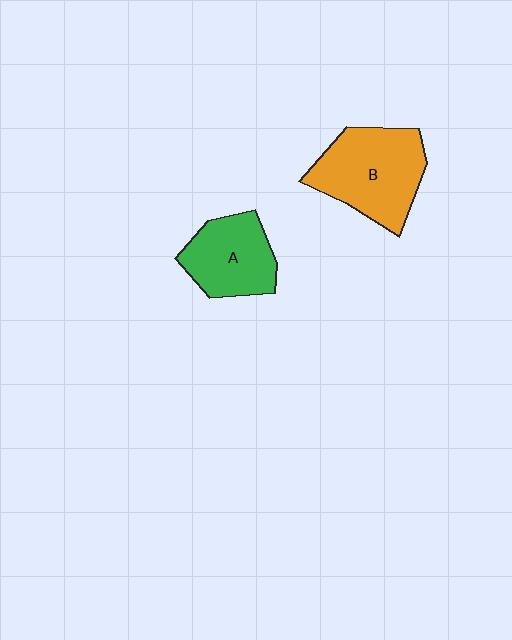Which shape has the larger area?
Shape B (orange).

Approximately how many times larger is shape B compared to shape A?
Approximately 1.4 times.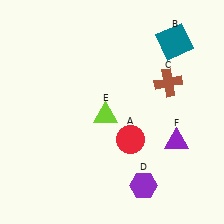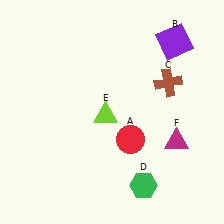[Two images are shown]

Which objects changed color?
B changed from teal to purple. D changed from purple to green. F changed from purple to magenta.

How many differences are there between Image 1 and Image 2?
There are 3 differences between the two images.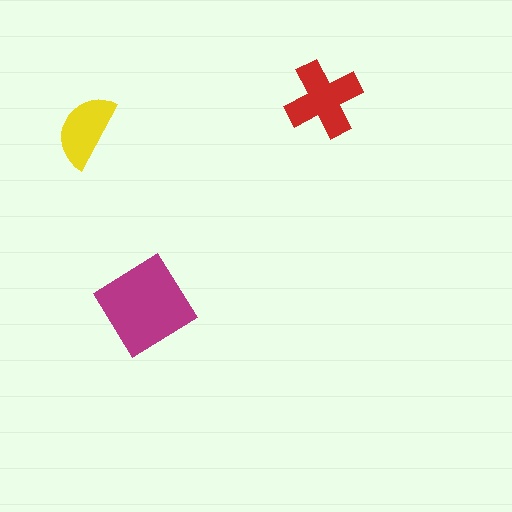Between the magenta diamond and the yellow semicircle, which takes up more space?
The magenta diamond.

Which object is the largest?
The magenta diamond.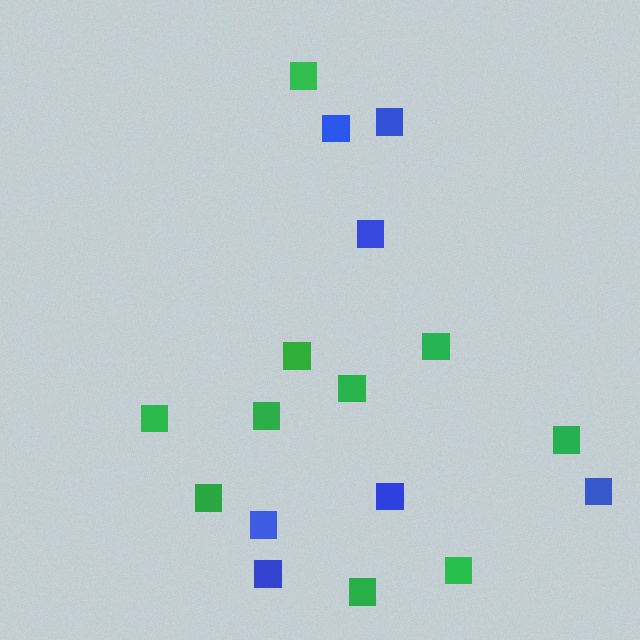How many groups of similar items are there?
There are 2 groups: one group of blue squares (7) and one group of green squares (10).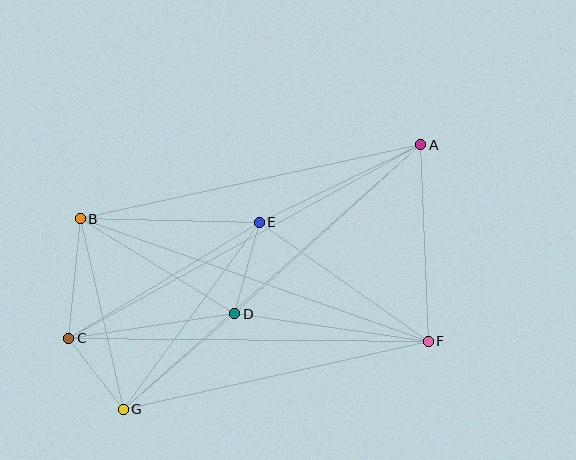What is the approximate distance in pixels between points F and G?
The distance between F and G is approximately 313 pixels.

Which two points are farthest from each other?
Points A and C are farthest from each other.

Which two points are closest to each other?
Points C and G are closest to each other.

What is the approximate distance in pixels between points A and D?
The distance between A and D is approximately 251 pixels.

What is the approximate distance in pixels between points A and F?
The distance between A and F is approximately 197 pixels.